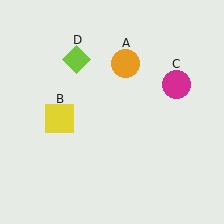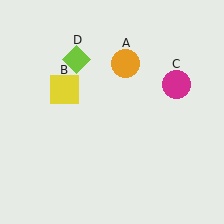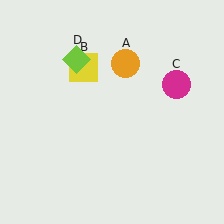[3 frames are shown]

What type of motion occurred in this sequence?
The yellow square (object B) rotated clockwise around the center of the scene.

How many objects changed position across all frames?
1 object changed position: yellow square (object B).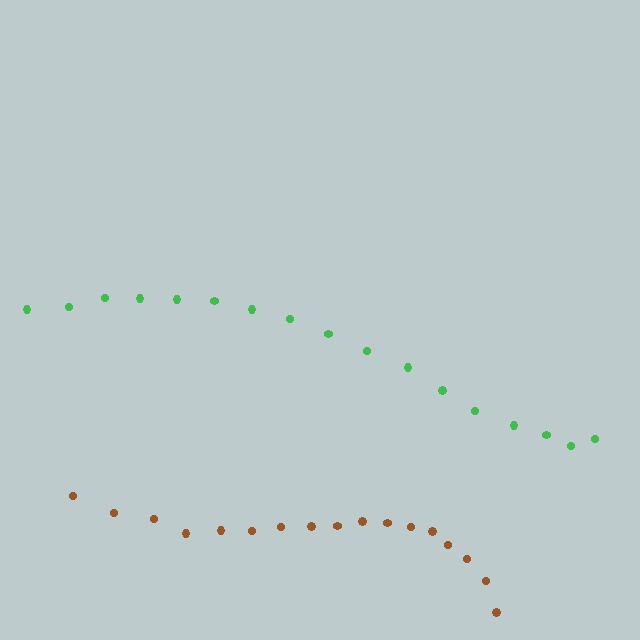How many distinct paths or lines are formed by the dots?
There are 2 distinct paths.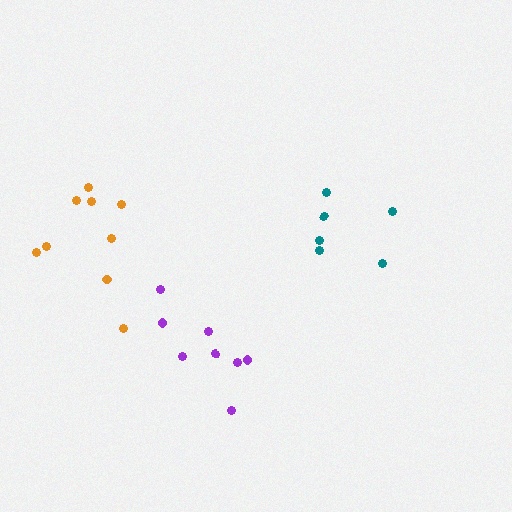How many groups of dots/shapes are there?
There are 3 groups.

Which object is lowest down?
The purple cluster is bottommost.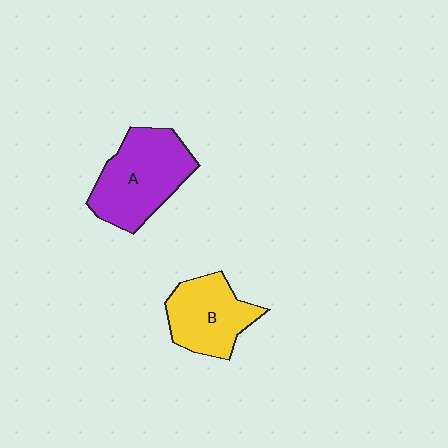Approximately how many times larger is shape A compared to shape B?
Approximately 1.3 times.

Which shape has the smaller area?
Shape B (yellow).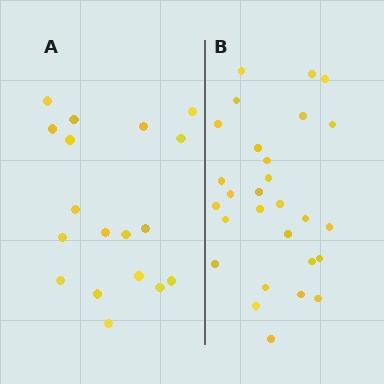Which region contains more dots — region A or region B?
Region B (the right region) has more dots.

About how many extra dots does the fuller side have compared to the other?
Region B has roughly 10 or so more dots than region A.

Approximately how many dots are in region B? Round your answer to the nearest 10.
About 30 dots. (The exact count is 28, which rounds to 30.)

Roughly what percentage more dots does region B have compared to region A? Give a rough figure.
About 55% more.